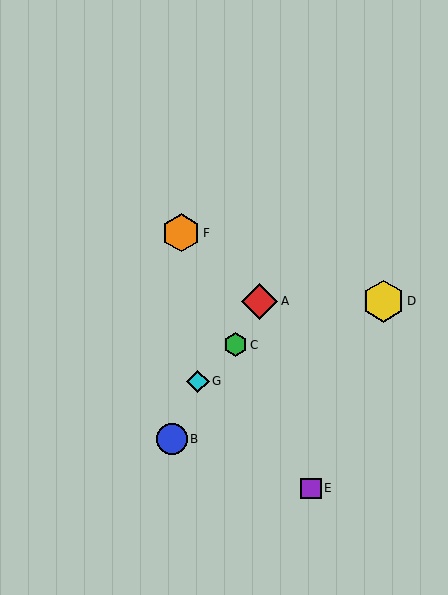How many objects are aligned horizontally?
2 objects (A, D) are aligned horizontally.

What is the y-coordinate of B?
Object B is at y≈439.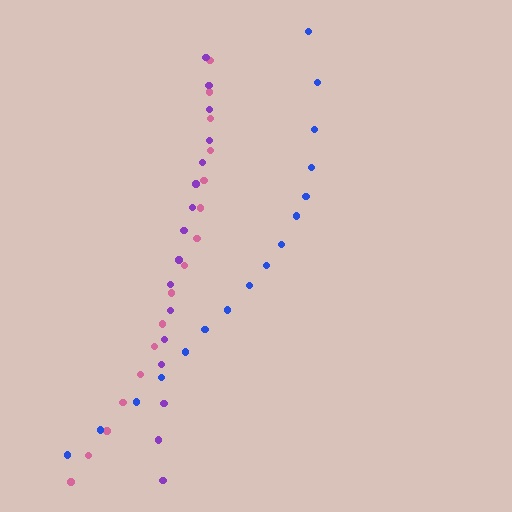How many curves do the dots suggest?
There are 3 distinct paths.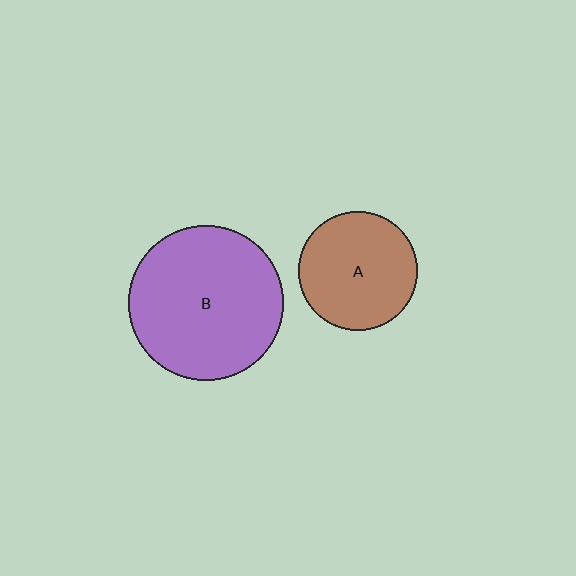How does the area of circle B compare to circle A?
Approximately 1.7 times.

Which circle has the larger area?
Circle B (purple).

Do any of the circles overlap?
No, none of the circles overlap.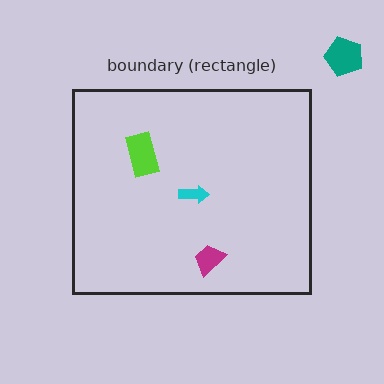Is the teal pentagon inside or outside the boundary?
Outside.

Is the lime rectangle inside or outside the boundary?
Inside.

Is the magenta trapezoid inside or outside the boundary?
Inside.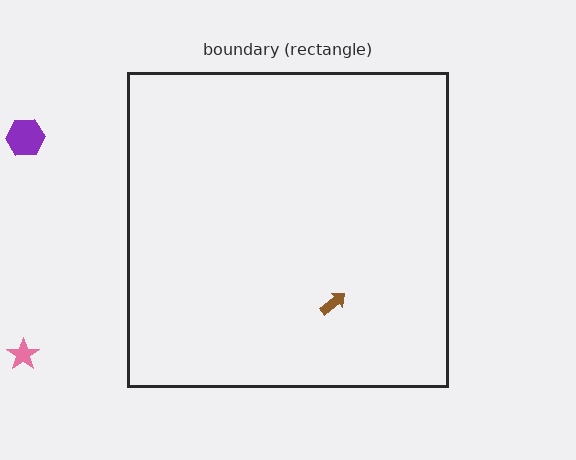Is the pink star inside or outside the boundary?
Outside.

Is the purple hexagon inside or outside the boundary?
Outside.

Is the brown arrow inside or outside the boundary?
Inside.